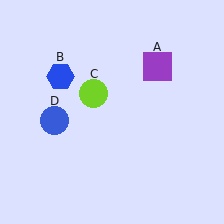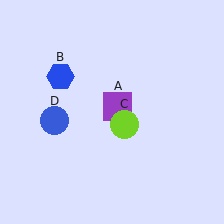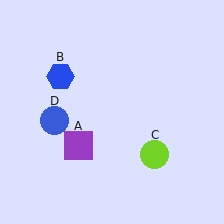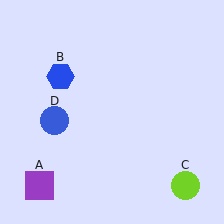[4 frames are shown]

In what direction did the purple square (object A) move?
The purple square (object A) moved down and to the left.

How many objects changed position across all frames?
2 objects changed position: purple square (object A), lime circle (object C).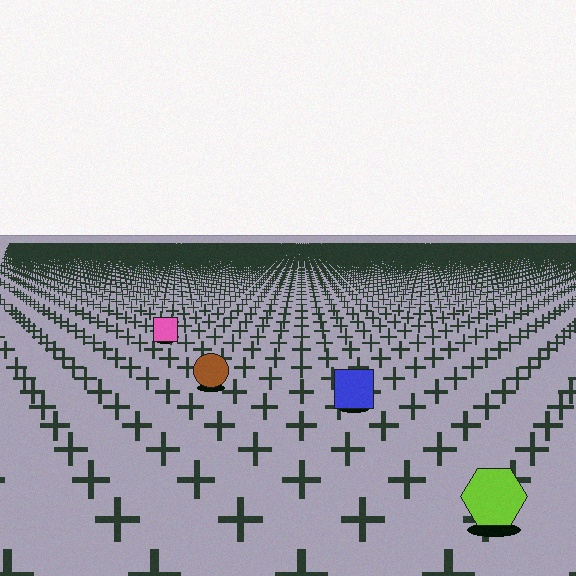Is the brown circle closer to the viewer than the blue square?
No. The blue square is closer — you can tell from the texture gradient: the ground texture is coarser near it.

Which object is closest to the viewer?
The lime hexagon is closest. The texture marks near it are larger and more spread out.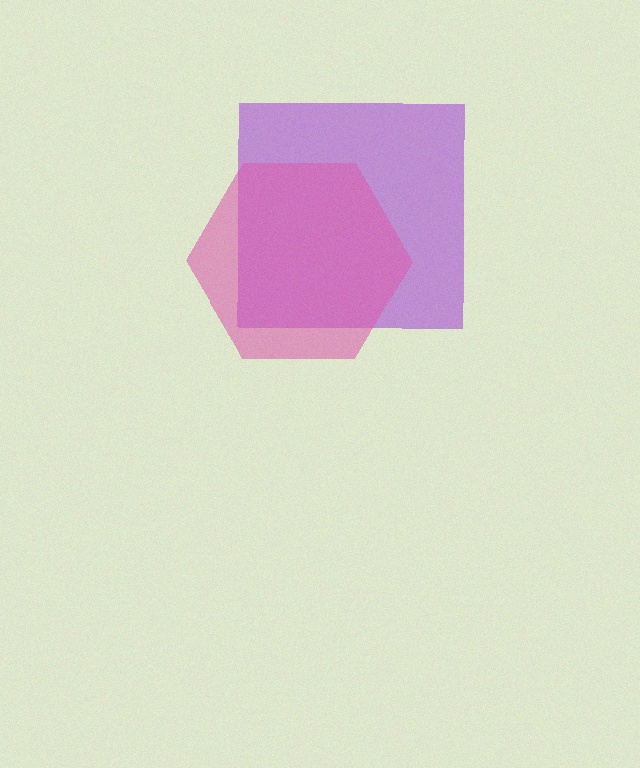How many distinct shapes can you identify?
There are 2 distinct shapes: a purple square, a pink hexagon.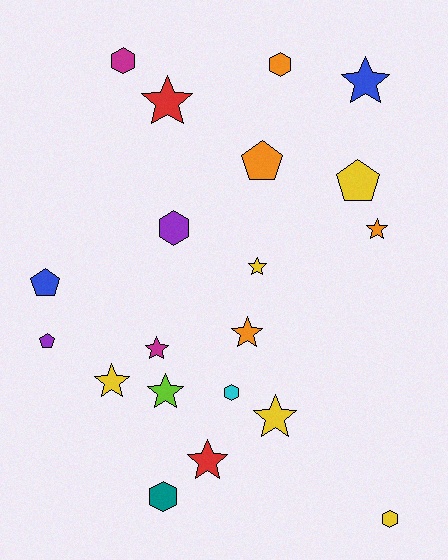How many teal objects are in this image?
There is 1 teal object.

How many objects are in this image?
There are 20 objects.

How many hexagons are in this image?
There are 6 hexagons.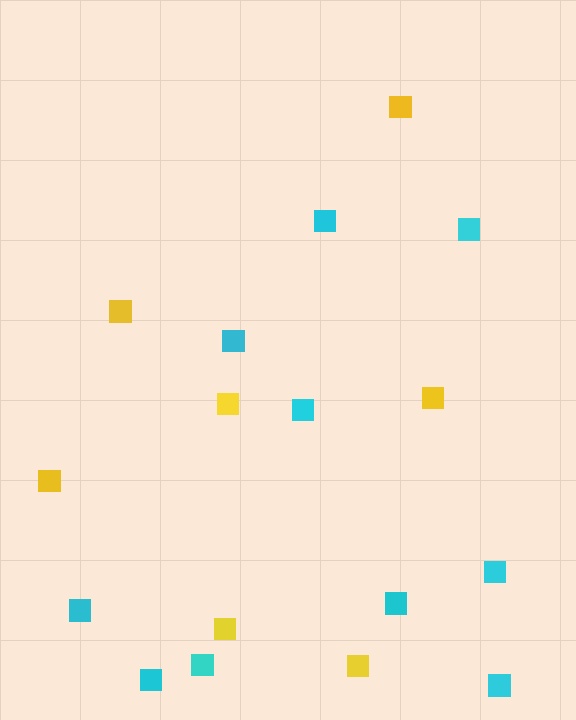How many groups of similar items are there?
There are 2 groups: one group of cyan squares (10) and one group of yellow squares (7).